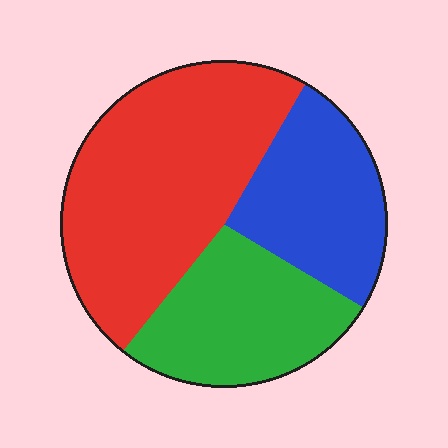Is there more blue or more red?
Red.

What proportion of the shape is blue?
Blue covers around 25% of the shape.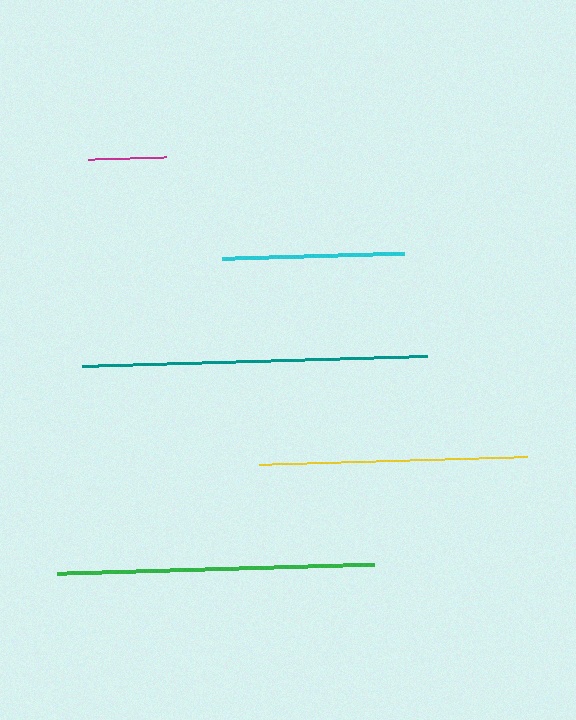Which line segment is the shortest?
The magenta line is the shortest at approximately 79 pixels.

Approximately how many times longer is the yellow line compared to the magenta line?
The yellow line is approximately 3.4 times the length of the magenta line.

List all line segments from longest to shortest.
From longest to shortest: teal, green, yellow, cyan, magenta.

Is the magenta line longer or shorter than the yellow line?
The yellow line is longer than the magenta line.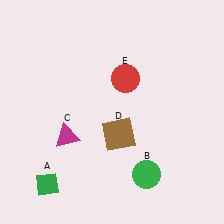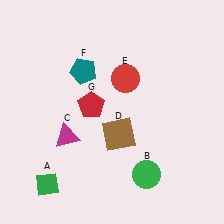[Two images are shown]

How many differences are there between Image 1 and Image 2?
There are 2 differences between the two images.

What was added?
A teal pentagon (F), a red pentagon (G) were added in Image 2.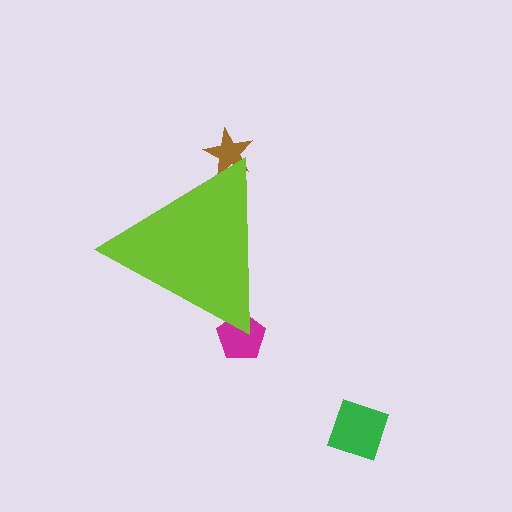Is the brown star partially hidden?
Yes, the brown star is partially hidden behind the lime triangle.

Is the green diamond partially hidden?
No, the green diamond is fully visible.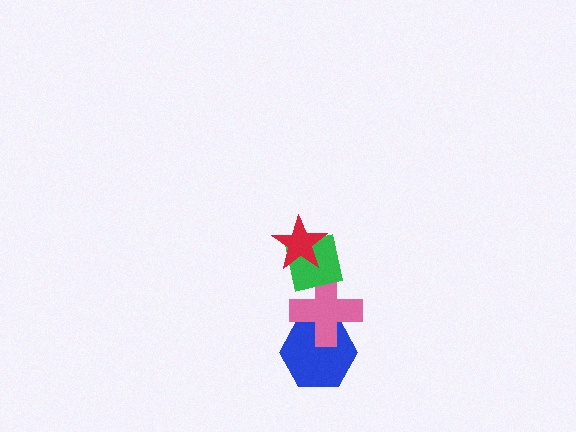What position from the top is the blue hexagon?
The blue hexagon is 4th from the top.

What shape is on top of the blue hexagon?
The pink cross is on top of the blue hexagon.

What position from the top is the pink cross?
The pink cross is 3rd from the top.